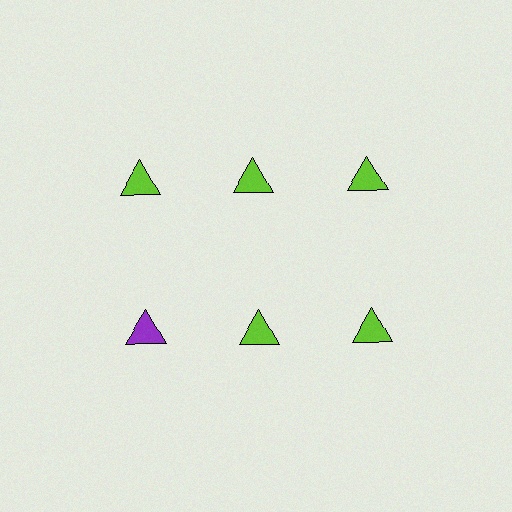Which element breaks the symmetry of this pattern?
The purple triangle in the second row, leftmost column breaks the symmetry. All other shapes are lime triangles.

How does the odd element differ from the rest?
It has a different color: purple instead of lime.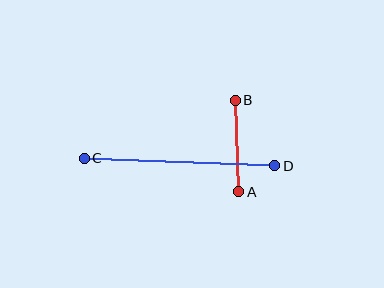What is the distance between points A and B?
The distance is approximately 91 pixels.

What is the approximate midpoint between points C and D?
The midpoint is at approximately (180, 162) pixels.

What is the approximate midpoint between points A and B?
The midpoint is at approximately (237, 146) pixels.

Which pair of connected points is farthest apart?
Points C and D are farthest apart.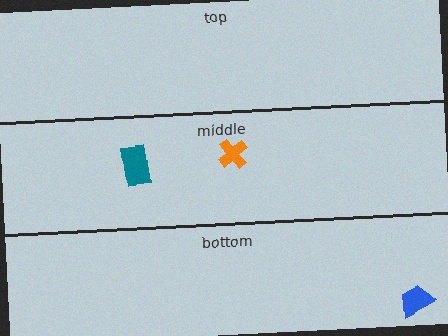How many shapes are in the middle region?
2.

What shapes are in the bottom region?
The blue trapezoid.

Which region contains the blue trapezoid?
The bottom region.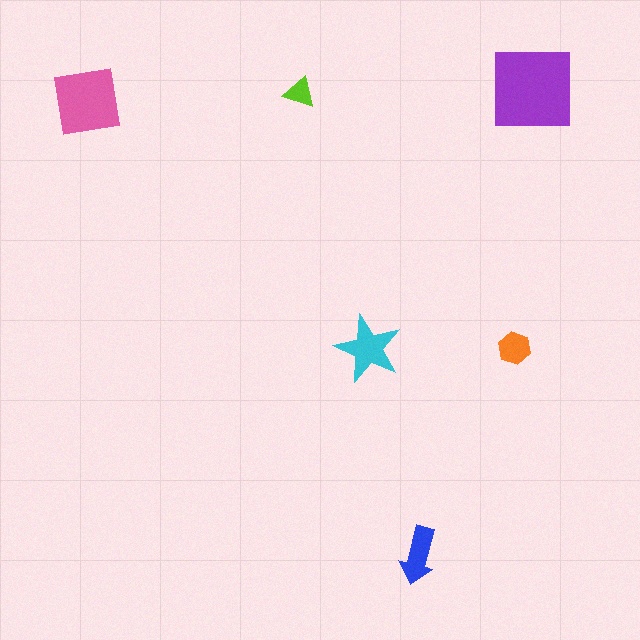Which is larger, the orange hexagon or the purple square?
The purple square.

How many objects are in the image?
There are 6 objects in the image.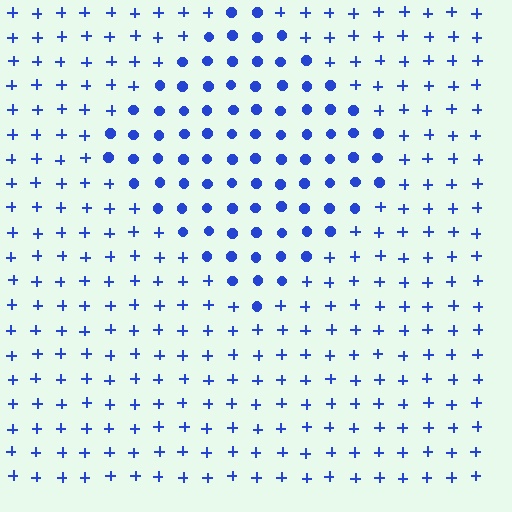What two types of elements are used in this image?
The image uses circles inside the diamond region and plus signs outside it.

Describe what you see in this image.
The image is filled with small blue elements arranged in a uniform grid. A diamond-shaped region contains circles, while the surrounding area contains plus signs. The boundary is defined purely by the change in element shape.